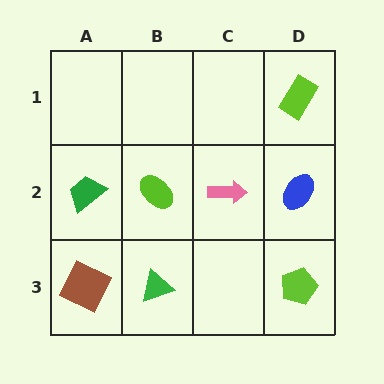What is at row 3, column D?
A lime pentagon.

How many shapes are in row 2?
4 shapes.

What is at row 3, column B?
A green triangle.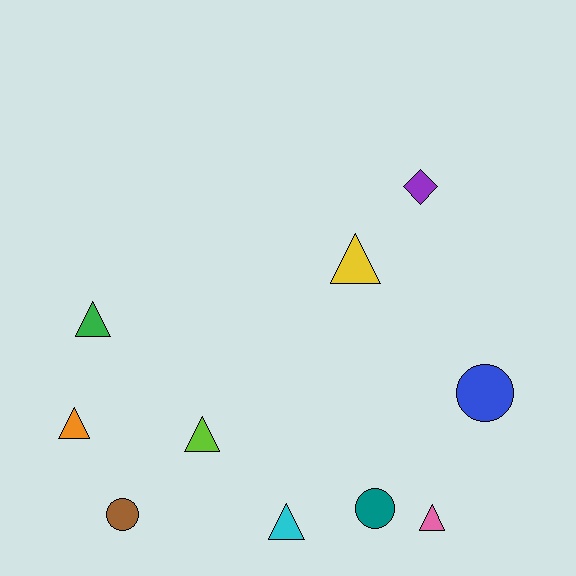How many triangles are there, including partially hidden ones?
There are 6 triangles.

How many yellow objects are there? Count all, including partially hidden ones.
There is 1 yellow object.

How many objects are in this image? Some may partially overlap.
There are 10 objects.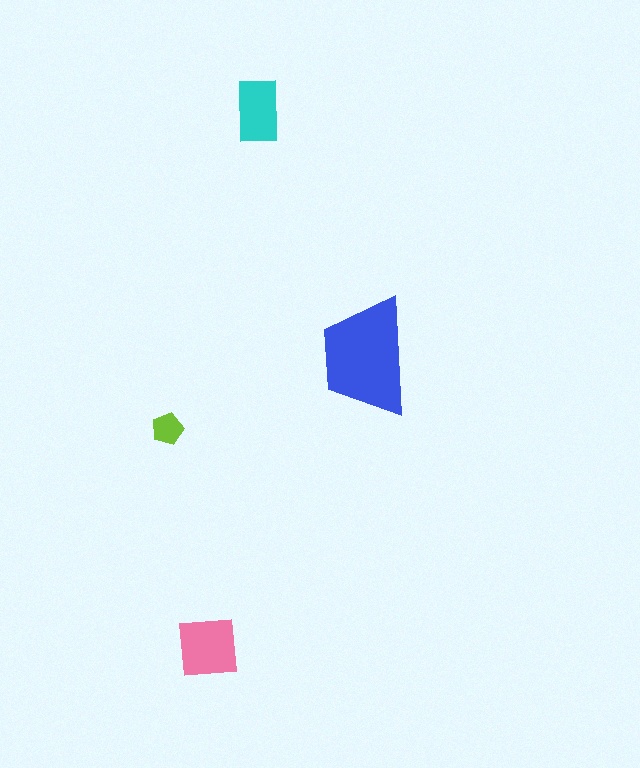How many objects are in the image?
There are 4 objects in the image.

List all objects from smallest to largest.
The lime pentagon, the cyan rectangle, the pink square, the blue trapezoid.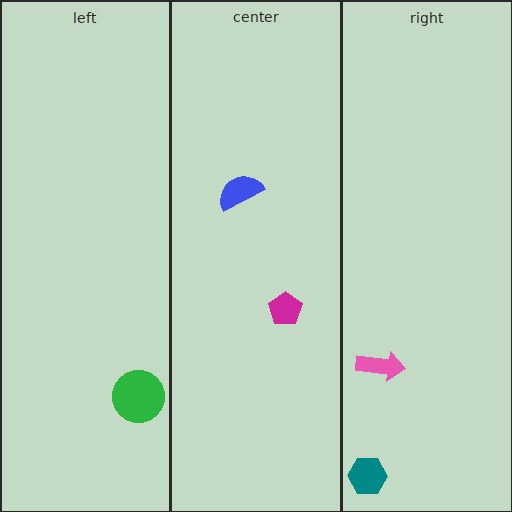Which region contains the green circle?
The left region.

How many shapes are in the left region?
1.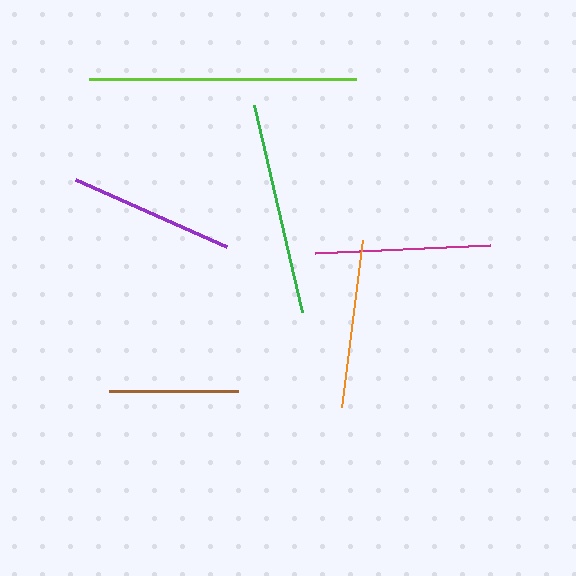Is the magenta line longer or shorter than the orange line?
The magenta line is longer than the orange line.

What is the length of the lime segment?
The lime segment is approximately 267 pixels long.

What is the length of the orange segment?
The orange segment is approximately 169 pixels long.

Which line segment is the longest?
The lime line is the longest at approximately 267 pixels.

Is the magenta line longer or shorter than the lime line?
The lime line is longer than the magenta line.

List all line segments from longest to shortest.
From longest to shortest: lime, green, magenta, orange, purple, brown.